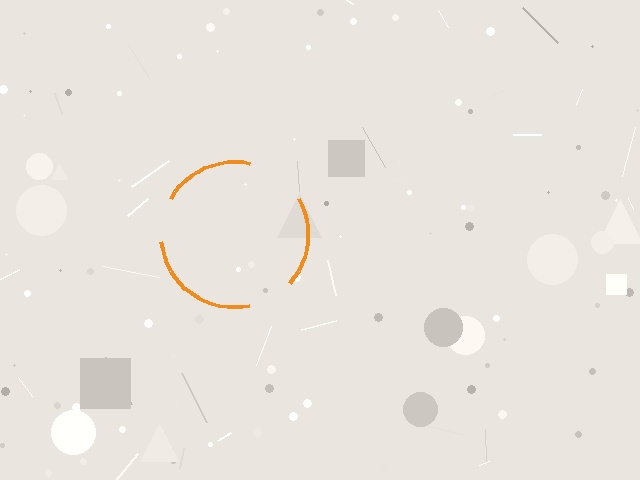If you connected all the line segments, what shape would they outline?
They would outline a circle.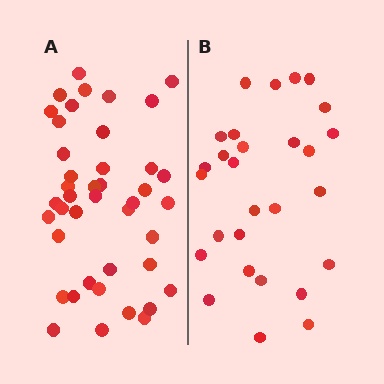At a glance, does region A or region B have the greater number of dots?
Region A (the left region) has more dots.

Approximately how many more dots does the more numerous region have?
Region A has approximately 15 more dots than region B.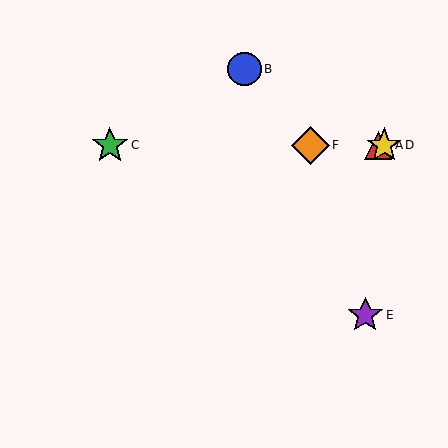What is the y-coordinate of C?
Object C is at y≈145.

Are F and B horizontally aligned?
No, F is at y≈145 and B is at y≈69.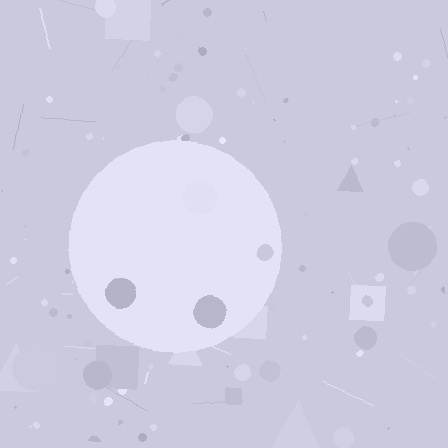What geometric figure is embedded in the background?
A circle is embedded in the background.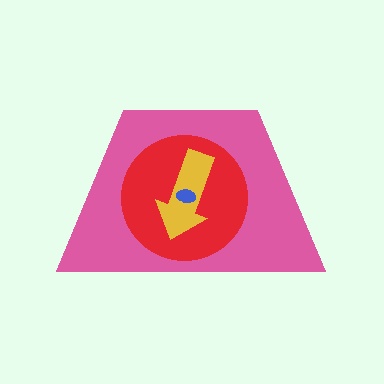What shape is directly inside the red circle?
The yellow arrow.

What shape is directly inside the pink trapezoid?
The red circle.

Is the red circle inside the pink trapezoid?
Yes.